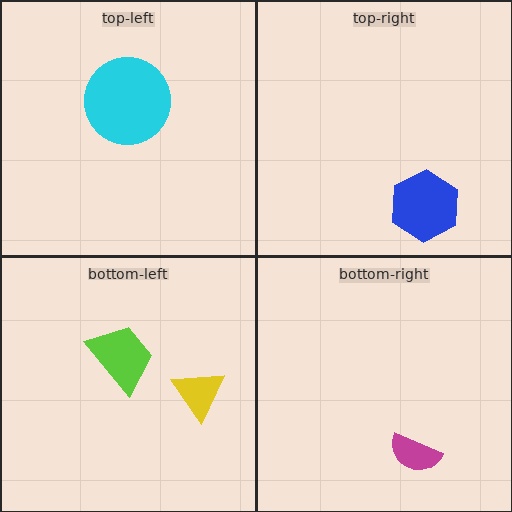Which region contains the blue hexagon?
The top-right region.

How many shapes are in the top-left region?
1.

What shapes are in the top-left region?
The cyan circle.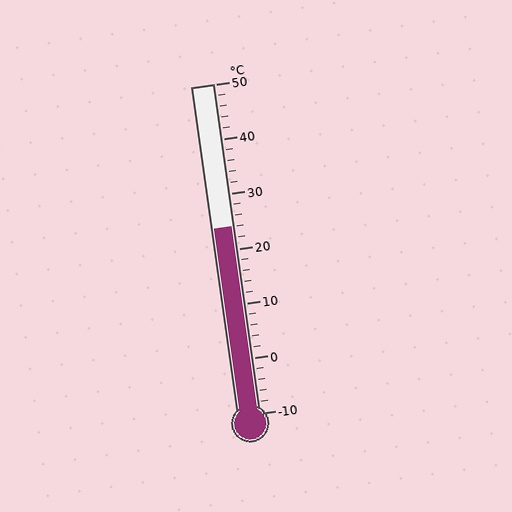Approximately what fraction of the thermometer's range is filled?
The thermometer is filled to approximately 55% of its range.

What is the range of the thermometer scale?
The thermometer scale ranges from -10°C to 50°C.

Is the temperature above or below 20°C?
The temperature is above 20°C.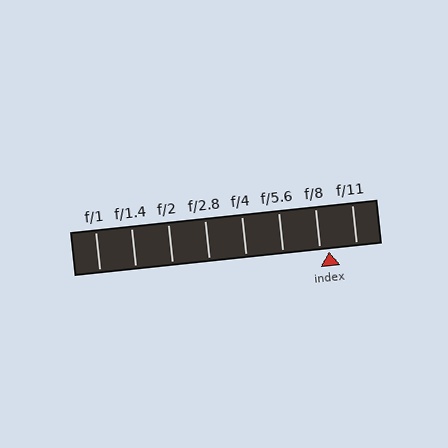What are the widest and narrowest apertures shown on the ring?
The widest aperture shown is f/1 and the narrowest is f/11.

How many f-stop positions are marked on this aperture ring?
There are 8 f-stop positions marked.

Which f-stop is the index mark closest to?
The index mark is closest to f/8.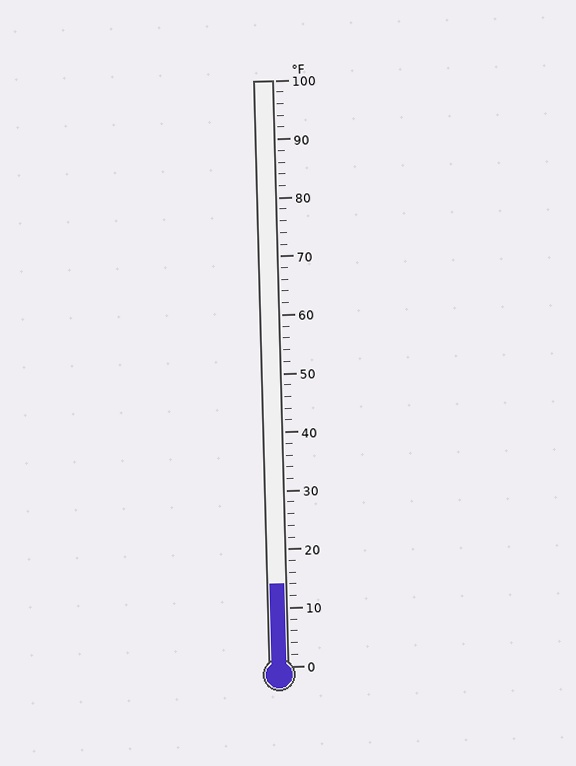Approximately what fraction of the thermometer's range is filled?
The thermometer is filled to approximately 15% of its range.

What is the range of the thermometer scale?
The thermometer scale ranges from 0°F to 100°F.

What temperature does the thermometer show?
The thermometer shows approximately 14°F.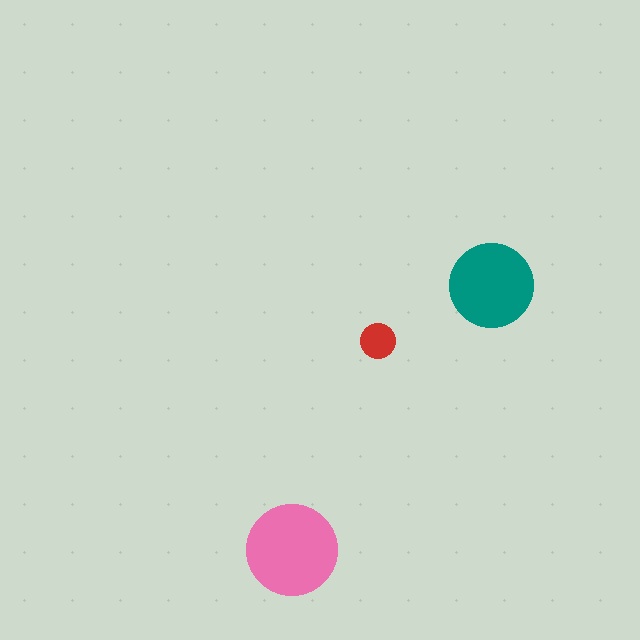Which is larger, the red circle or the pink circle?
The pink one.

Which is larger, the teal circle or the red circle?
The teal one.